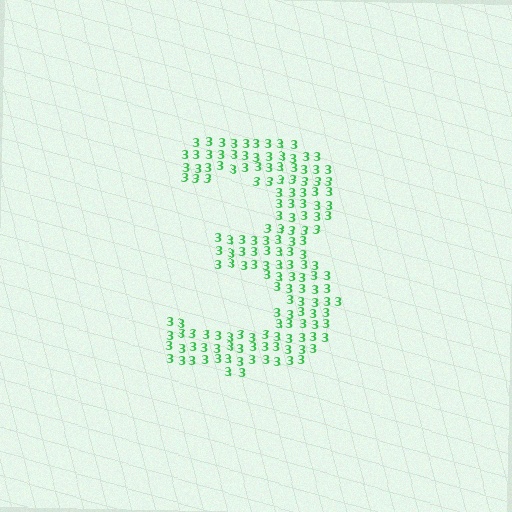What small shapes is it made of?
It is made of small digit 3's.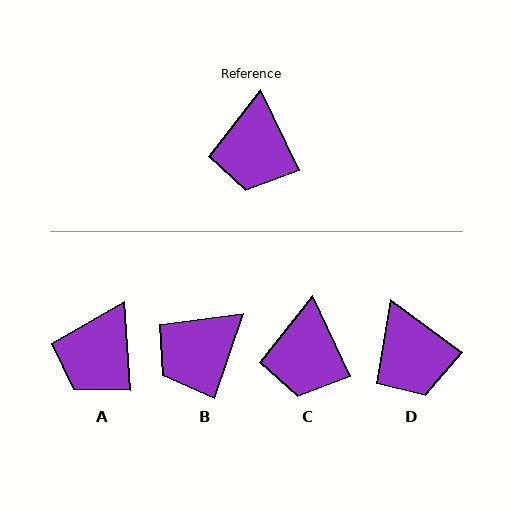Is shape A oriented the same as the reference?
No, it is off by about 22 degrees.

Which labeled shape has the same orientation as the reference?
C.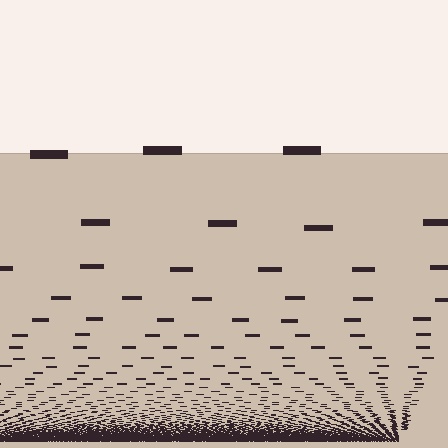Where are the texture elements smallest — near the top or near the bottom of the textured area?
Near the bottom.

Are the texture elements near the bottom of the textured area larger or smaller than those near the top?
Smaller. The gradient is inverted — elements near the bottom are smaller and denser.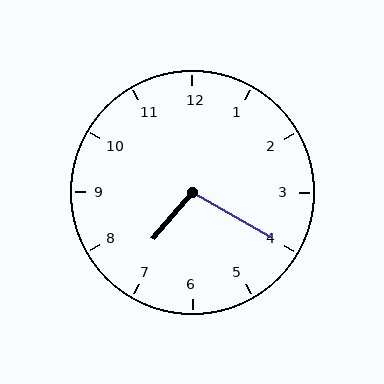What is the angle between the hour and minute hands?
Approximately 100 degrees.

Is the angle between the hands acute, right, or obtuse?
It is obtuse.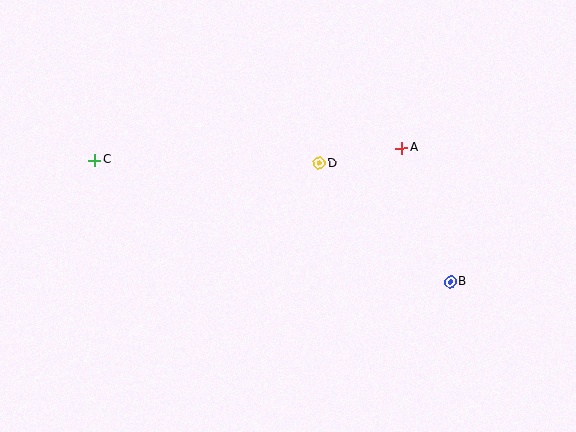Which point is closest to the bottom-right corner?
Point B is closest to the bottom-right corner.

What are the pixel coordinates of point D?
Point D is at (319, 163).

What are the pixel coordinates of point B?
Point B is at (451, 282).